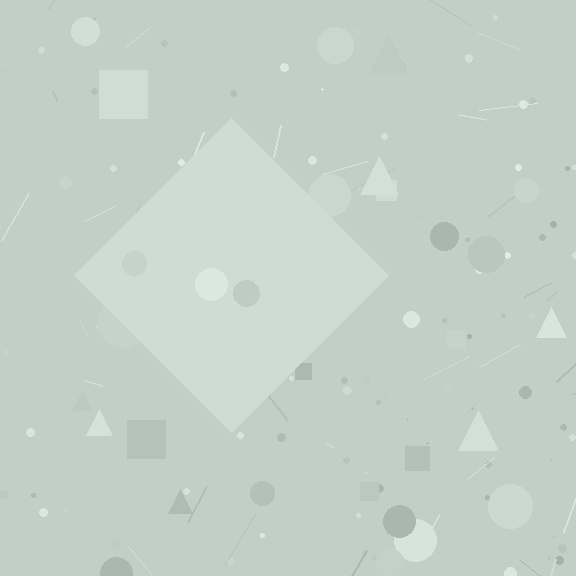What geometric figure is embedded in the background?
A diamond is embedded in the background.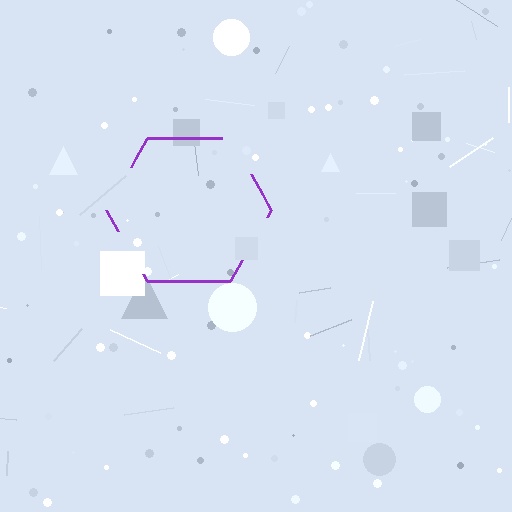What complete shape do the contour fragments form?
The contour fragments form a hexagon.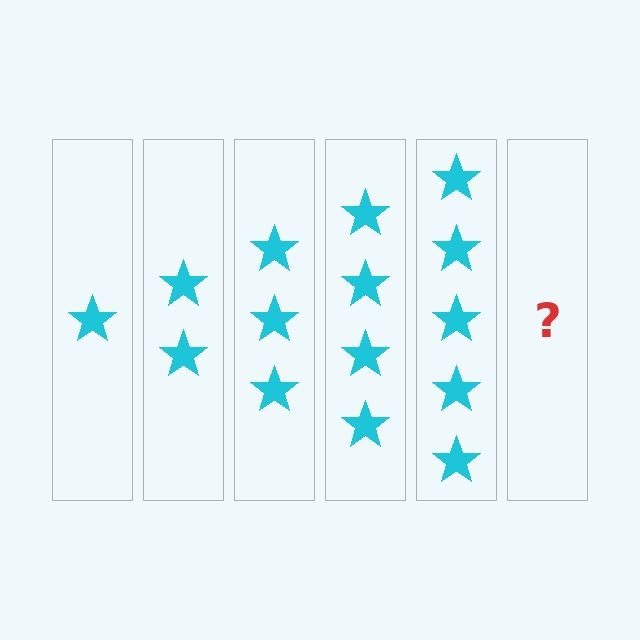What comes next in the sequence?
The next element should be 6 stars.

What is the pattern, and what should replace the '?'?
The pattern is that each step adds one more star. The '?' should be 6 stars.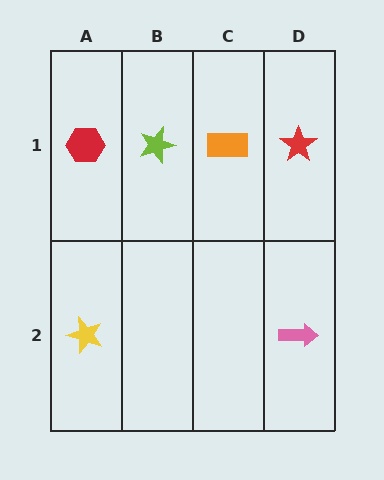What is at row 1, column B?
A lime star.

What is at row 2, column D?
A pink arrow.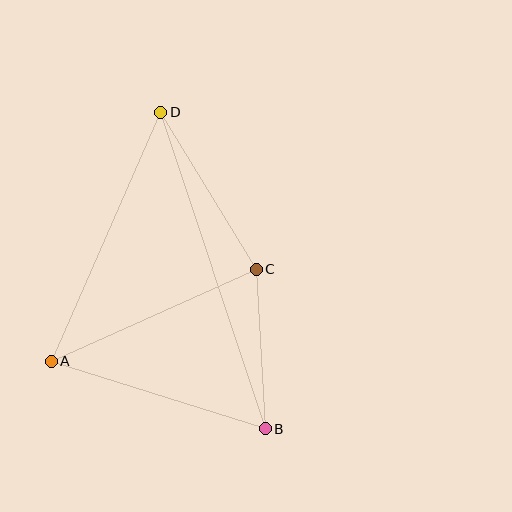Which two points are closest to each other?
Points B and C are closest to each other.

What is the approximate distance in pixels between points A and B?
The distance between A and B is approximately 225 pixels.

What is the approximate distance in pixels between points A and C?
The distance between A and C is approximately 225 pixels.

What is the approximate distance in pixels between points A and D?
The distance between A and D is approximately 272 pixels.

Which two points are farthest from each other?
Points B and D are farthest from each other.